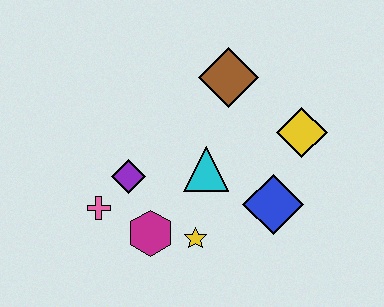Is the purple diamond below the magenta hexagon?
No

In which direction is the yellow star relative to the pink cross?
The yellow star is to the right of the pink cross.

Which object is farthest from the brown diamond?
The pink cross is farthest from the brown diamond.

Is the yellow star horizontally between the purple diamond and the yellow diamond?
Yes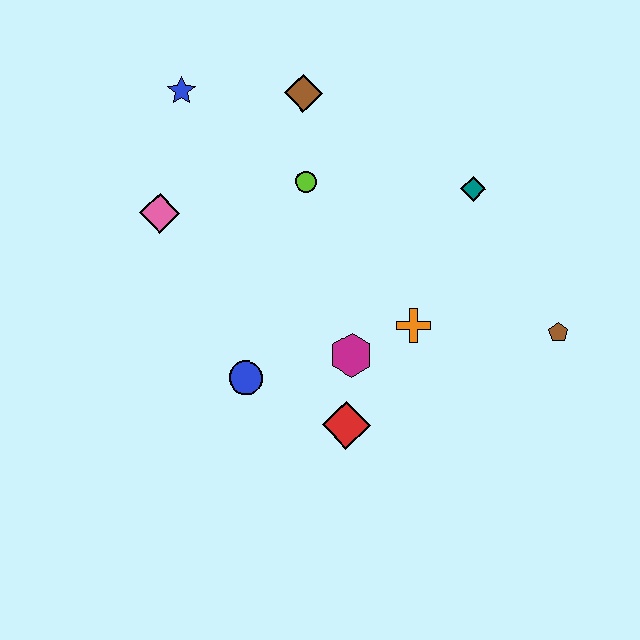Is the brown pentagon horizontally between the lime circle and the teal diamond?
No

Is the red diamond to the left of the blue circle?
No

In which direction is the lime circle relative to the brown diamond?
The lime circle is below the brown diamond.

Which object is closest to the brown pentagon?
The orange cross is closest to the brown pentagon.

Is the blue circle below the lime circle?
Yes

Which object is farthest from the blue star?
The brown pentagon is farthest from the blue star.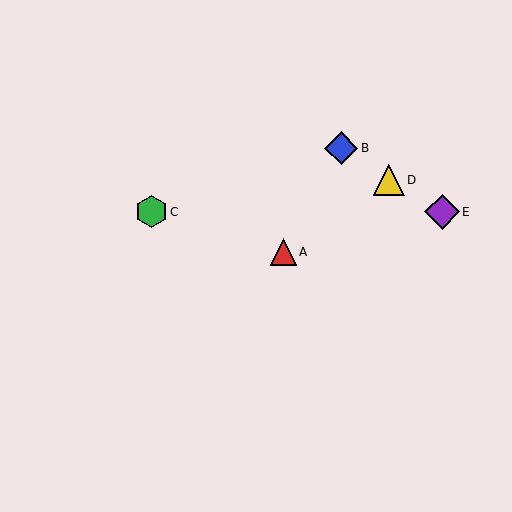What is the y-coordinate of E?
Object E is at y≈212.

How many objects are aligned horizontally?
2 objects (C, E) are aligned horizontally.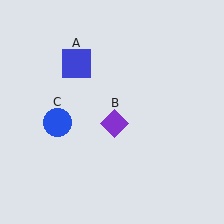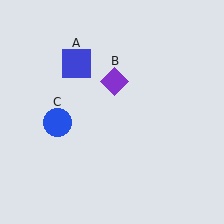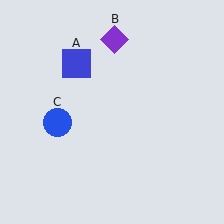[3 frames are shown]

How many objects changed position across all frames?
1 object changed position: purple diamond (object B).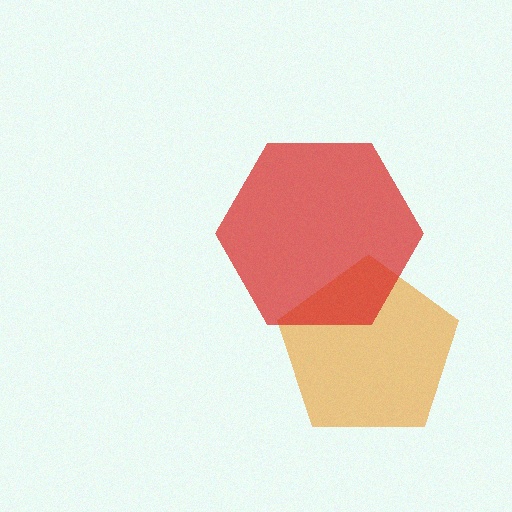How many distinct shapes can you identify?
There are 2 distinct shapes: an orange pentagon, a red hexagon.